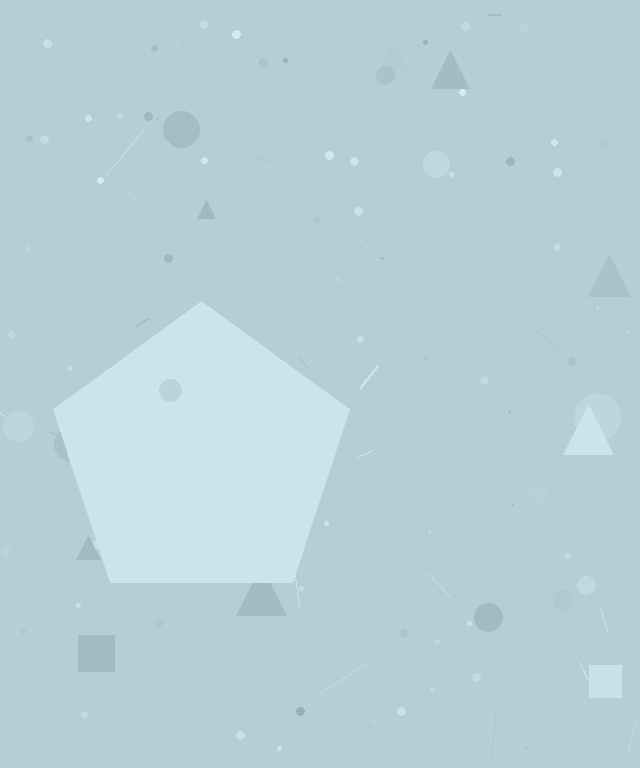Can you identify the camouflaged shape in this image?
The camouflaged shape is a pentagon.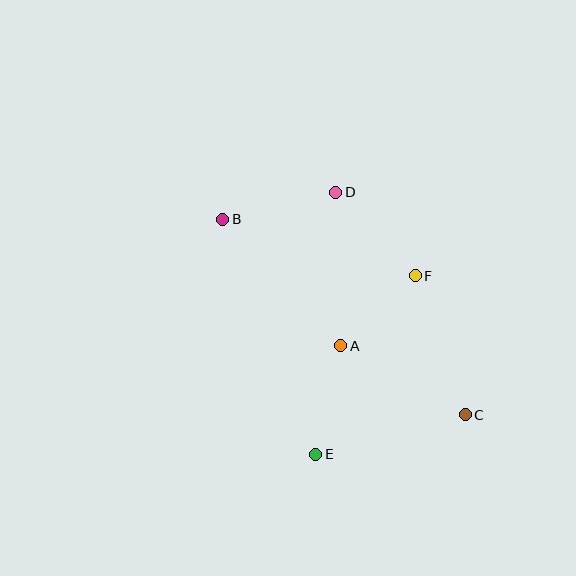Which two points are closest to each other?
Points A and F are closest to each other.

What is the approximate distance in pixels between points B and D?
The distance between B and D is approximately 116 pixels.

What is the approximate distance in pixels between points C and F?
The distance between C and F is approximately 148 pixels.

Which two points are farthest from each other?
Points B and C are farthest from each other.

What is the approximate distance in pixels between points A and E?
The distance between A and E is approximately 111 pixels.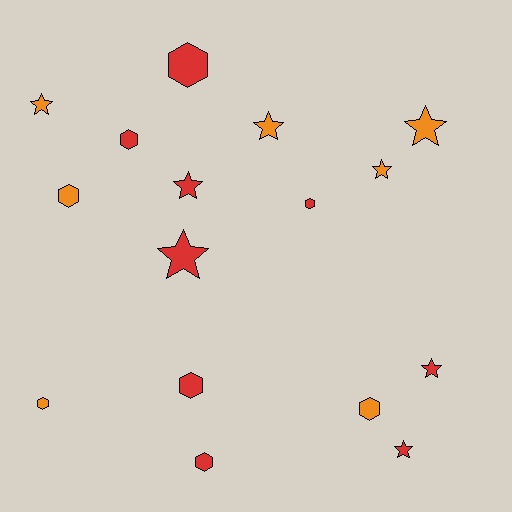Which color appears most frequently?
Red, with 9 objects.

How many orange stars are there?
There are 4 orange stars.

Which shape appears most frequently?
Hexagon, with 8 objects.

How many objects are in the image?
There are 16 objects.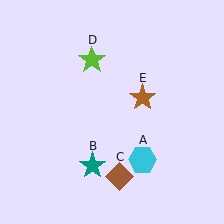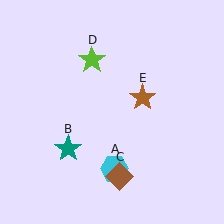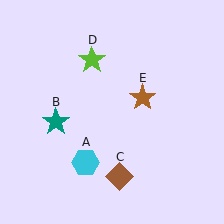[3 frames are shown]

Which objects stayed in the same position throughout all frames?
Brown diamond (object C) and lime star (object D) and brown star (object E) remained stationary.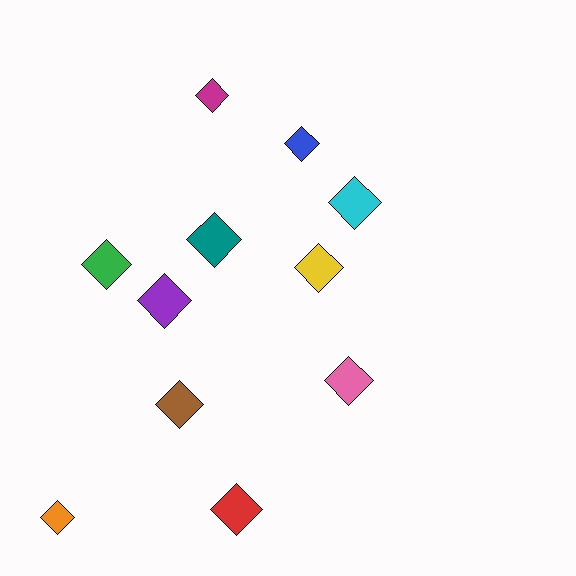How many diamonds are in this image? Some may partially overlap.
There are 11 diamonds.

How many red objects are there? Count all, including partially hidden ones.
There is 1 red object.